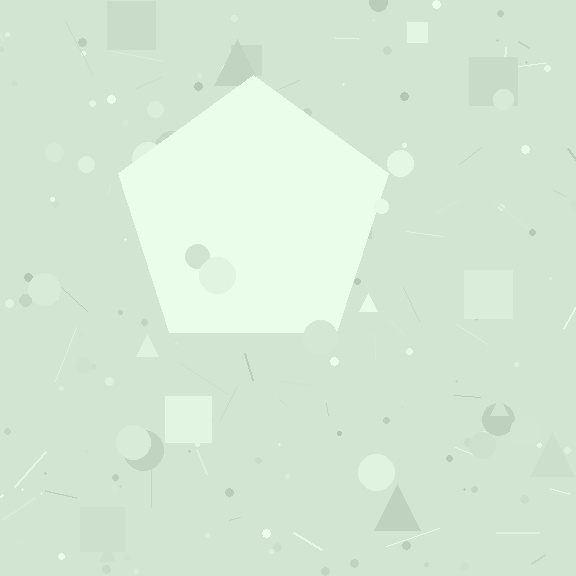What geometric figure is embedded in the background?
A pentagon is embedded in the background.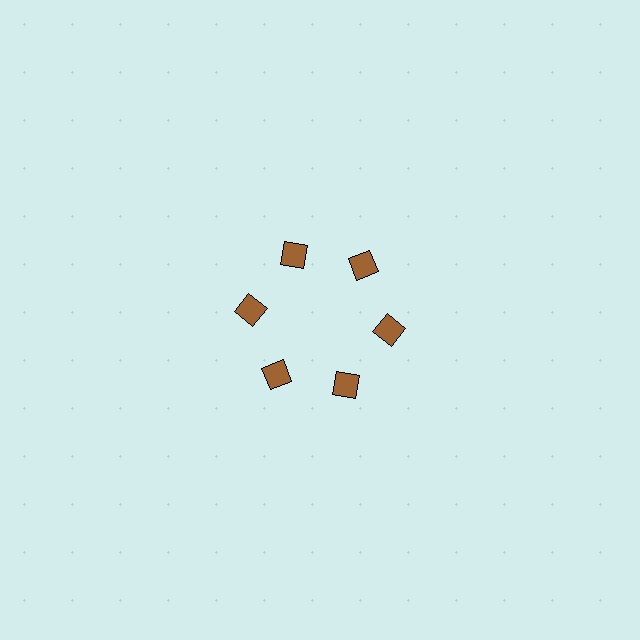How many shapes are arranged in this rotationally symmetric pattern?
There are 6 shapes, arranged in 6 groups of 1.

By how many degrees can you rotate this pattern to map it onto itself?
The pattern maps onto itself every 60 degrees of rotation.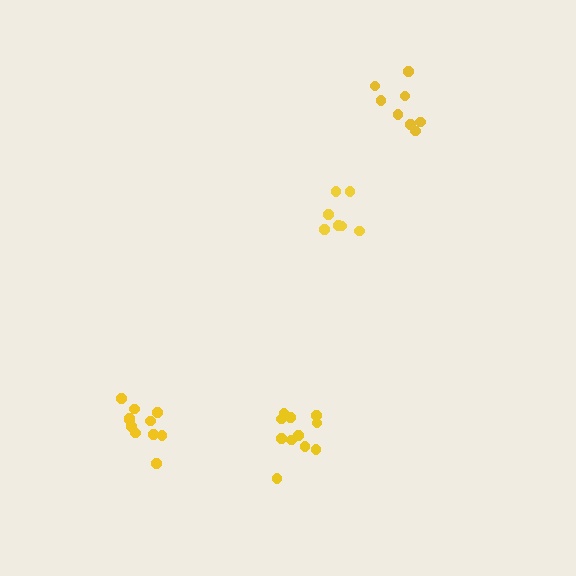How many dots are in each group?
Group 1: 11 dots, Group 2: 8 dots, Group 3: 7 dots, Group 4: 11 dots (37 total).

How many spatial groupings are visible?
There are 4 spatial groupings.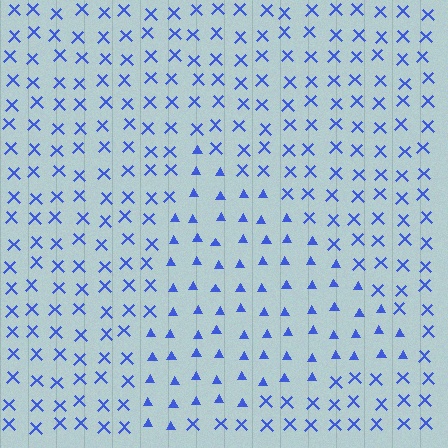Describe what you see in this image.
The image is filled with small blue elements arranged in a uniform grid. A triangle-shaped region contains triangles, while the surrounding area contains X marks. The boundary is defined purely by the change in element shape.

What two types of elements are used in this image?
The image uses triangles inside the triangle region and X marks outside it.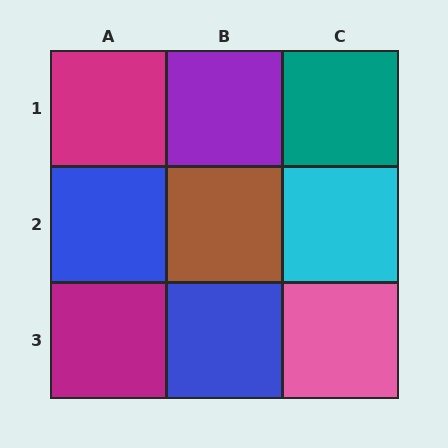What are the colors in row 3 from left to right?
Magenta, blue, pink.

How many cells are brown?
1 cell is brown.